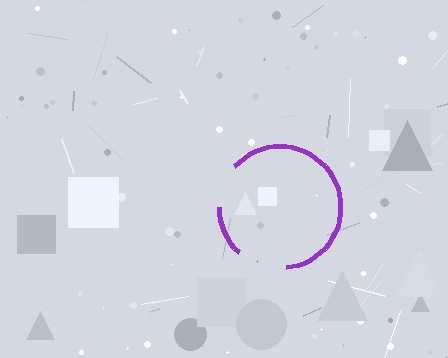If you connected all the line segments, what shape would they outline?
They would outline a circle.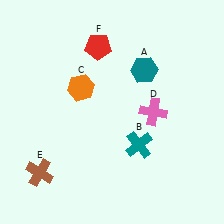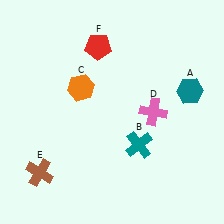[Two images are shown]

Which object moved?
The teal hexagon (A) moved right.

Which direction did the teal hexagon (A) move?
The teal hexagon (A) moved right.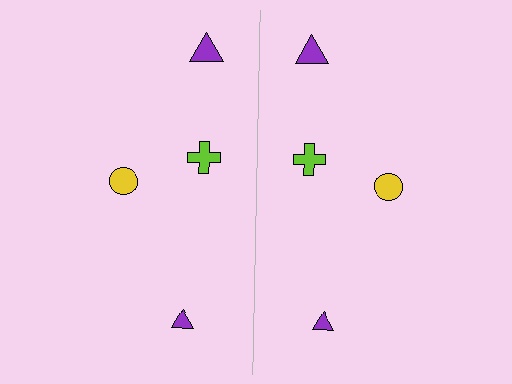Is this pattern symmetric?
Yes, this pattern has bilateral (reflection) symmetry.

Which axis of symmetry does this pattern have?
The pattern has a vertical axis of symmetry running through the center of the image.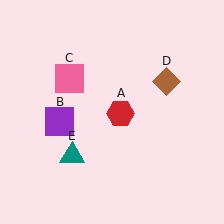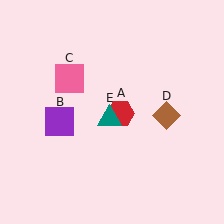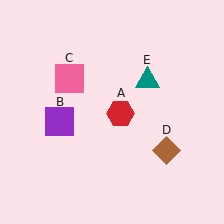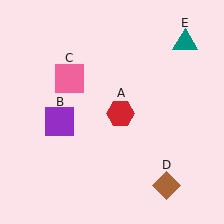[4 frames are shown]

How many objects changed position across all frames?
2 objects changed position: brown diamond (object D), teal triangle (object E).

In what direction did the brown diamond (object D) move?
The brown diamond (object D) moved down.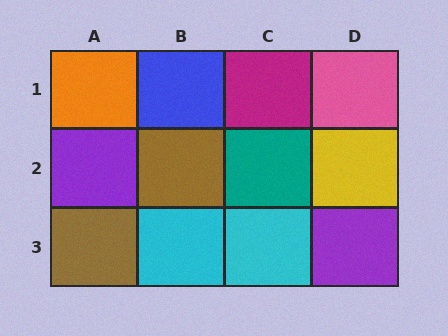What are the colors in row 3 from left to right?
Brown, cyan, cyan, purple.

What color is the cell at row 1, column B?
Blue.